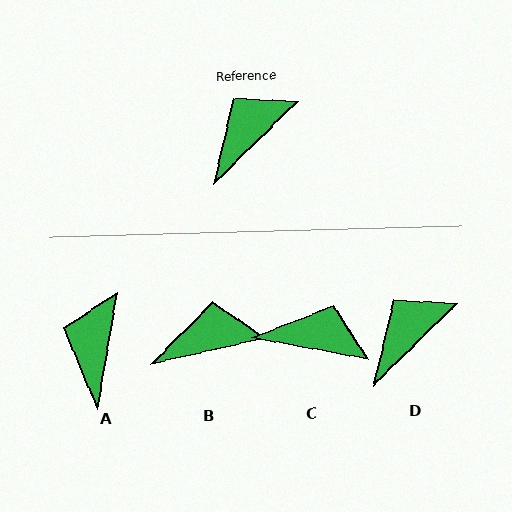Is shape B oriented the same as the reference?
No, it is off by about 32 degrees.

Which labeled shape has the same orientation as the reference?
D.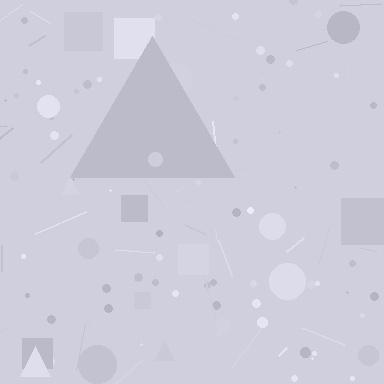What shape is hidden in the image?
A triangle is hidden in the image.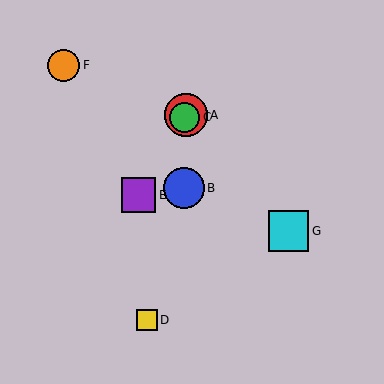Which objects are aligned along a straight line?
Objects A, C, E are aligned along a straight line.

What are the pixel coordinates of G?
Object G is at (289, 231).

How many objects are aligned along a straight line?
3 objects (A, C, E) are aligned along a straight line.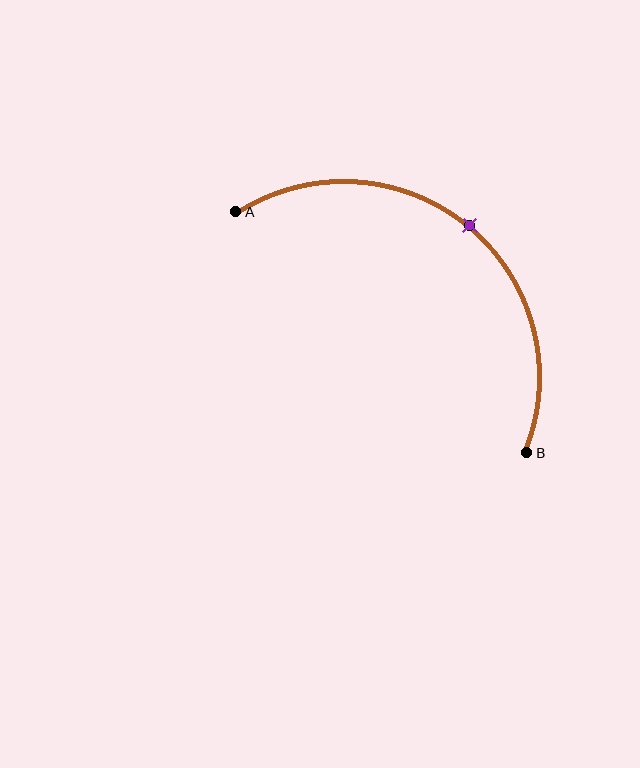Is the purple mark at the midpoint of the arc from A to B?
Yes. The purple mark lies on the arc at equal arc-length from both A and B — it is the arc midpoint.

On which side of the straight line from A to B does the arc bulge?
The arc bulges above and to the right of the straight line connecting A and B.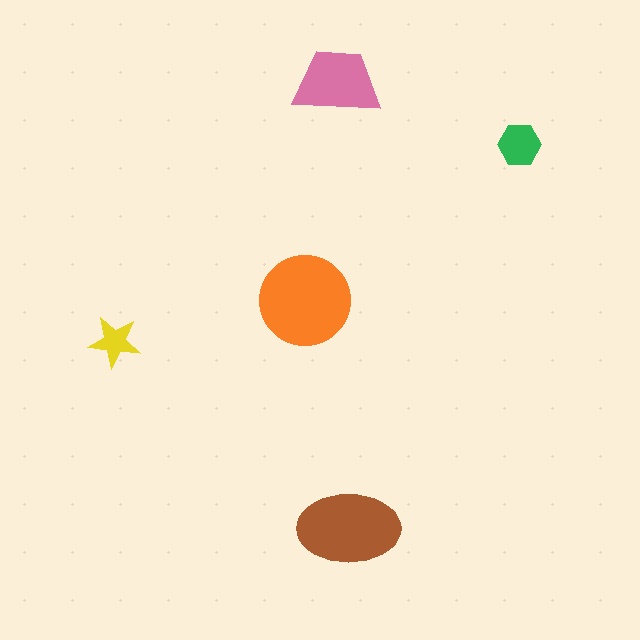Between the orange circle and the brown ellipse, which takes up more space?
The orange circle.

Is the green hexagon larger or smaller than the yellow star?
Larger.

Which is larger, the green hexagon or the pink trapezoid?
The pink trapezoid.